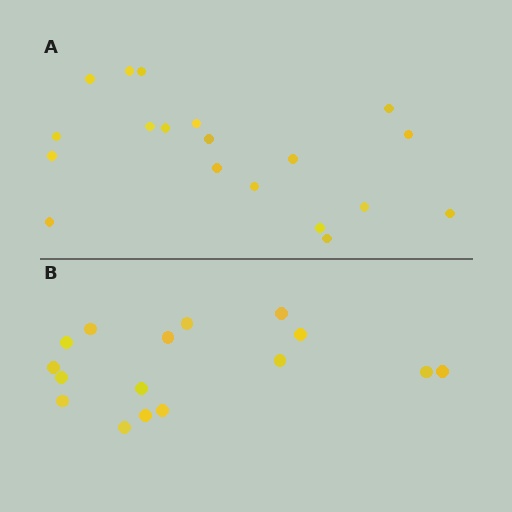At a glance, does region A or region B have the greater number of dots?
Region A (the top region) has more dots.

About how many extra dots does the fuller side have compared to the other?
Region A has just a few more — roughly 2 or 3 more dots than region B.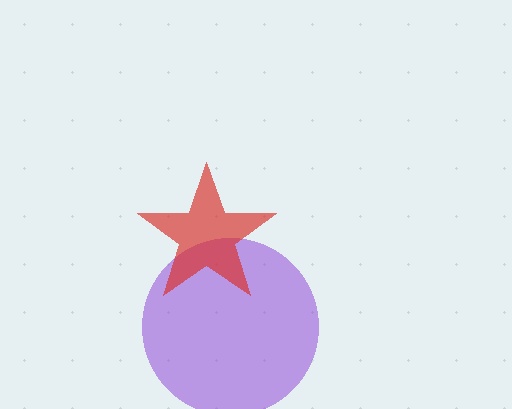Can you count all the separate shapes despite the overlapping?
Yes, there are 2 separate shapes.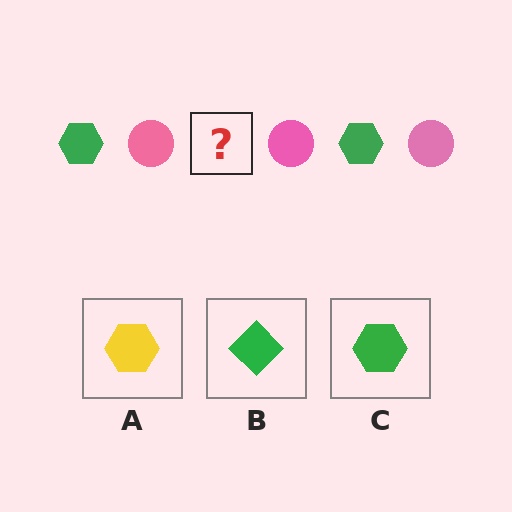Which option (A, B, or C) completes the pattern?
C.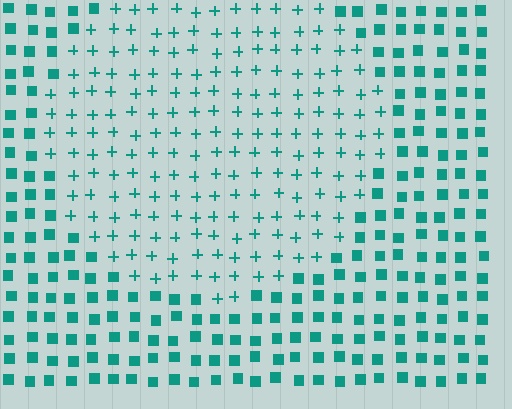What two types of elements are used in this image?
The image uses plus signs inside the circle region and squares outside it.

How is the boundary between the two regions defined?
The boundary is defined by a change in element shape: plus signs inside vs. squares outside. All elements share the same color and spacing.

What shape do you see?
I see a circle.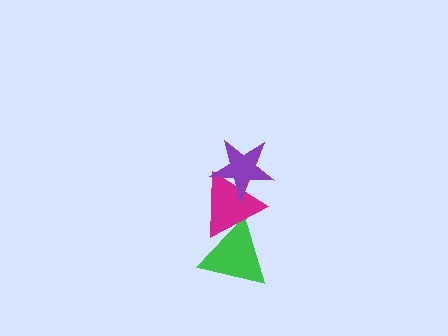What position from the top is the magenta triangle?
The magenta triangle is 2nd from the top.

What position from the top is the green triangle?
The green triangle is 3rd from the top.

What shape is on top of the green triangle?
The magenta triangle is on top of the green triangle.